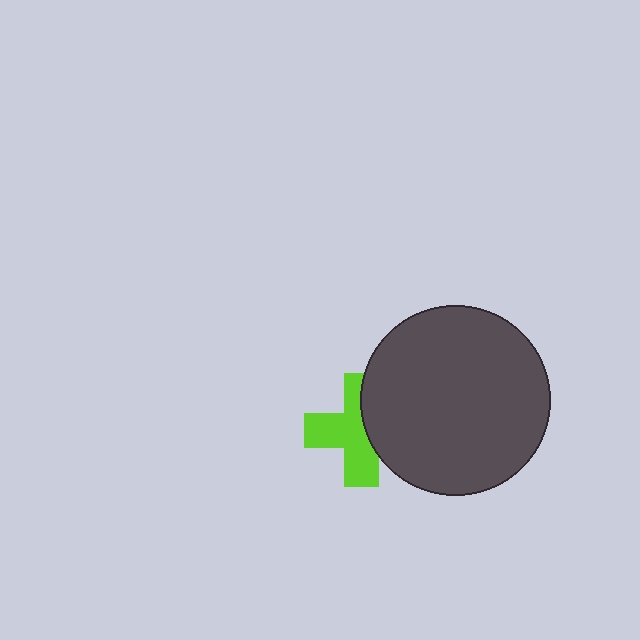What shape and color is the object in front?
The object in front is a dark gray circle.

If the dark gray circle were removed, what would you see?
You would see the complete lime cross.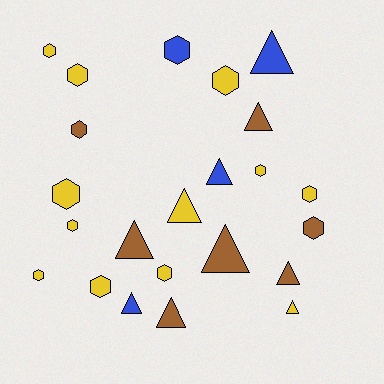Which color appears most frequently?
Yellow, with 12 objects.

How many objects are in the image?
There are 23 objects.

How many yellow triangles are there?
There are 2 yellow triangles.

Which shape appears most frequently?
Hexagon, with 13 objects.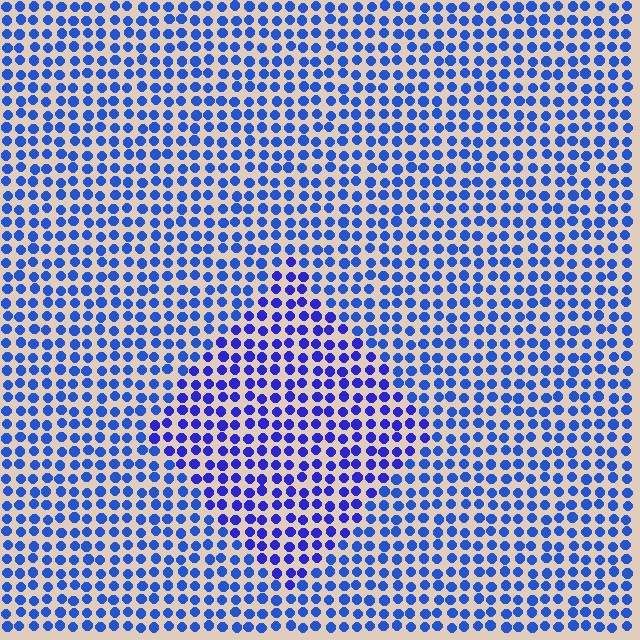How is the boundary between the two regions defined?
The boundary is defined purely by a slight shift in hue (about 21 degrees). Spacing, size, and orientation are identical on both sides.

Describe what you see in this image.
The image is filled with small blue elements in a uniform arrangement. A diamond-shaped region is visible where the elements are tinted to a slightly different hue, forming a subtle color boundary.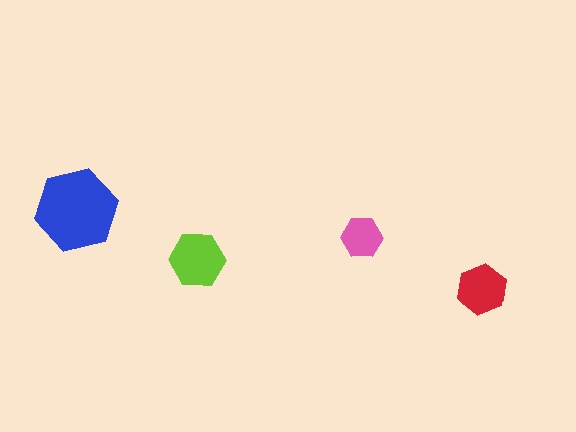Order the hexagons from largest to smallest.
the blue one, the lime one, the red one, the pink one.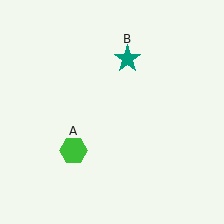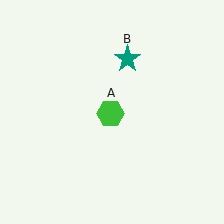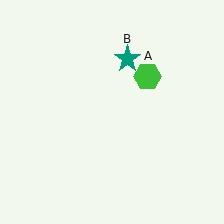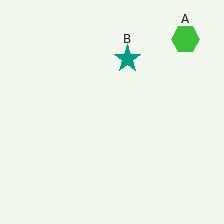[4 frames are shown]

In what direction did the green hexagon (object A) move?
The green hexagon (object A) moved up and to the right.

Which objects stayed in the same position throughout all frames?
Teal star (object B) remained stationary.